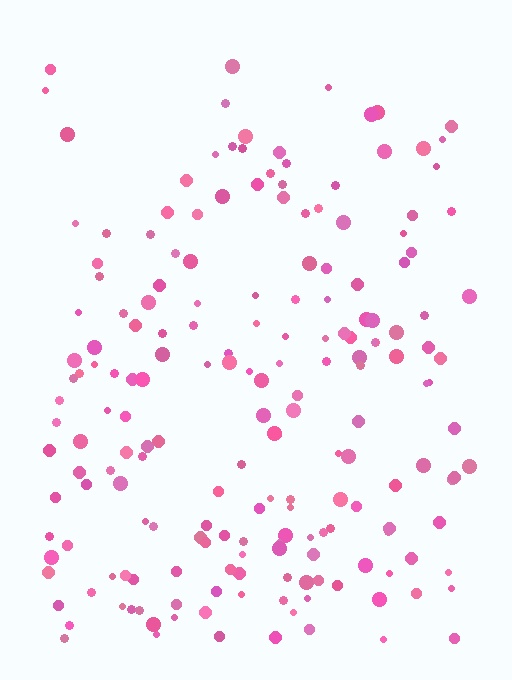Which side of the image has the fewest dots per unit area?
The top.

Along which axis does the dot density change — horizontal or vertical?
Vertical.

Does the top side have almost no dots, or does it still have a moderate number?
Still a moderate number, just noticeably fewer than the bottom.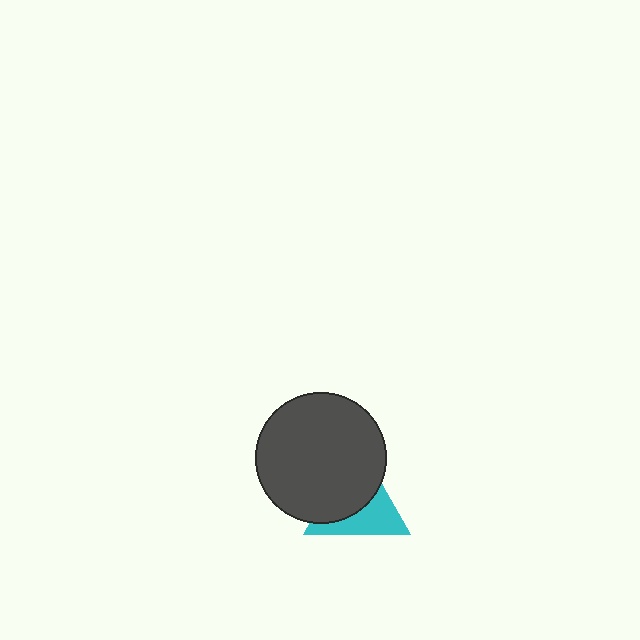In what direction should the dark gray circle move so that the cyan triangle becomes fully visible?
The dark gray circle should move toward the upper-left. That is the shortest direction to clear the overlap and leave the cyan triangle fully visible.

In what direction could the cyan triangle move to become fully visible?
The cyan triangle could move toward the lower-right. That would shift it out from behind the dark gray circle entirely.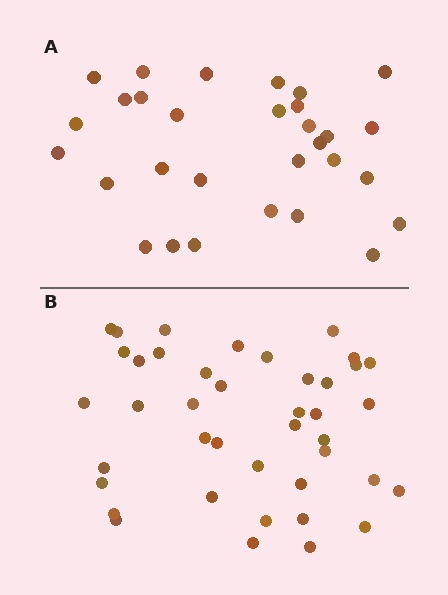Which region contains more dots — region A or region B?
Region B (the bottom region) has more dots.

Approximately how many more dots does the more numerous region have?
Region B has roughly 12 or so more dots than region A.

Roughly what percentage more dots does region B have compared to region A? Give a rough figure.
About 35% more.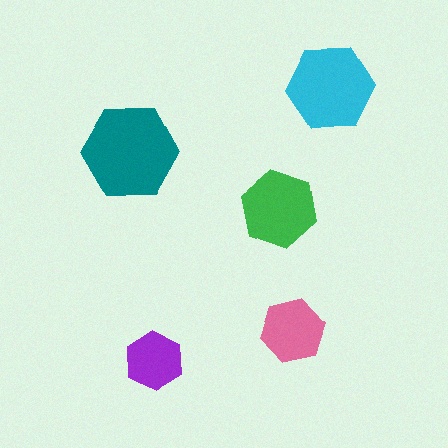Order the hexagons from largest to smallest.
the teal one, the cyan one, the green one, the pink one, the purple one.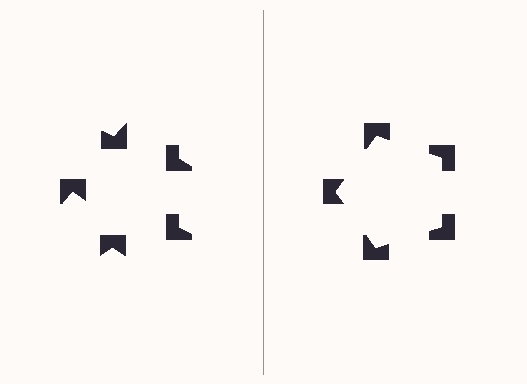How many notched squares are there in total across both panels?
10 — 5 on each side.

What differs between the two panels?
The notched squares are positioned identically on both sides; only the wedge orientations differ. On the right they align to a pentagon; on the left they are misaligned.